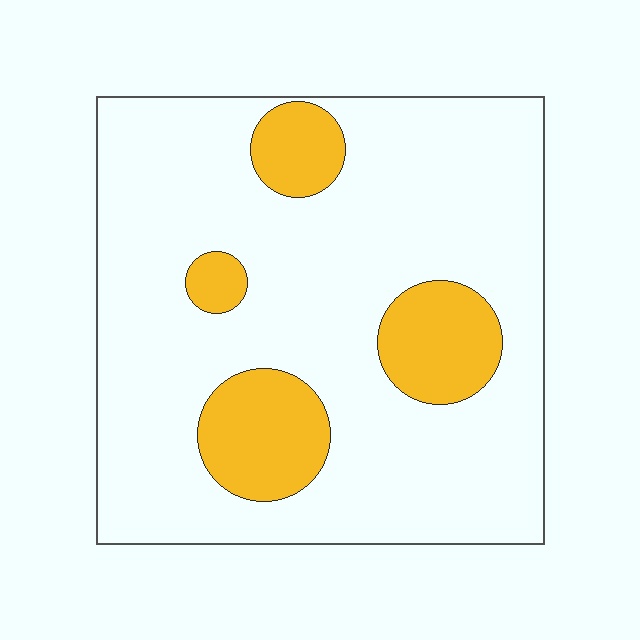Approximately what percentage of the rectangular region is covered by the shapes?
Approximately 20%.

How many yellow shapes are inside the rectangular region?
4.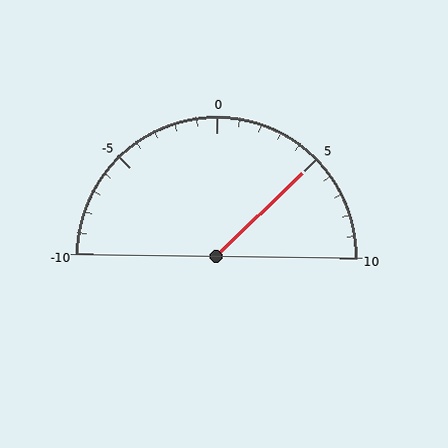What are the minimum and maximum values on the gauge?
The gauge ranges from -10 to 10.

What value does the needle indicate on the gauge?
The needle indicates approximately 5.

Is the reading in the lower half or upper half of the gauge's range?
The reading is in the upper half of the range (-10 to 10).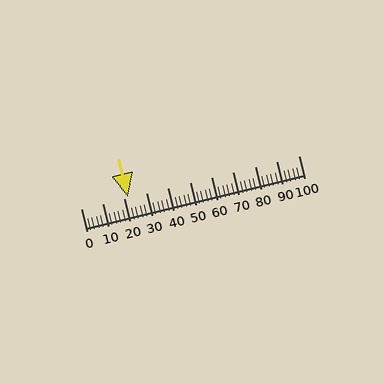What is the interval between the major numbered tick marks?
The major tick marks are spaced 10 units apart.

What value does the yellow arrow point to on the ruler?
The yellow arrow points to approximately 22.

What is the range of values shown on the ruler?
The ruler shows values from 0 to 100.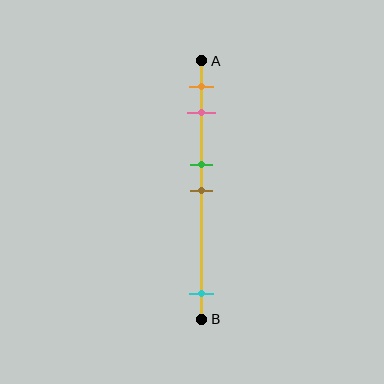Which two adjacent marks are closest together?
The green and brown marks are the closest adjacent pair.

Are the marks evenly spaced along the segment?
No, the marks are not evenly spaced.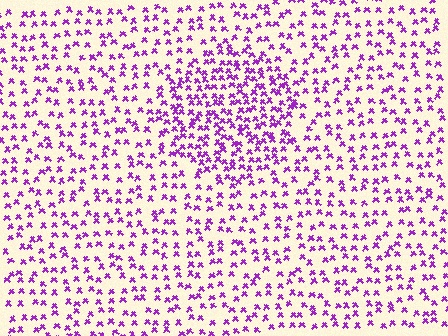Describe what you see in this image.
The image contains small purple elements arranged at two different densities. A circle-shaped region is visible where the elements are more densely packed than the surrounding area.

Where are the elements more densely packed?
The elements are more densely packed inside the circle boundary.